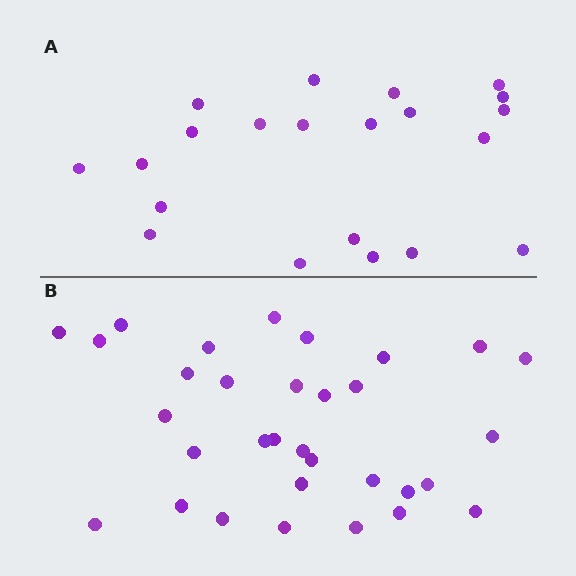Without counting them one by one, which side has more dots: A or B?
Region B (the bottom region) has more dots.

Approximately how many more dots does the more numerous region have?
Region B has roughly 12 or so more dots than region A.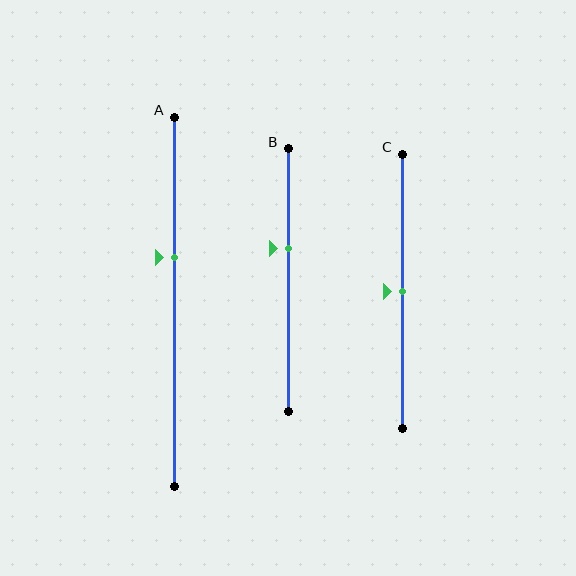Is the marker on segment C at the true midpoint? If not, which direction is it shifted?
Yes, the marker on segment C is at the true midpoint.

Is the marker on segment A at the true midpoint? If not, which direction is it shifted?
No, the marker on segment A is shifted upward by about 12% of the segment length.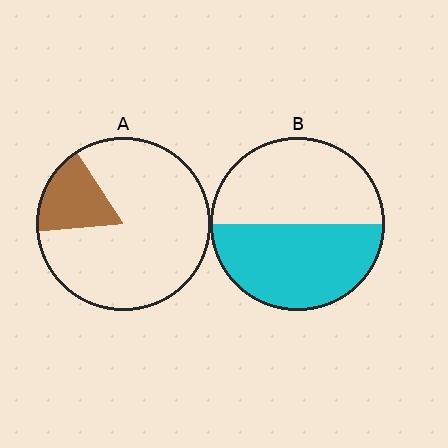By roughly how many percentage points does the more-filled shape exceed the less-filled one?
By roughly 35 percentage points (B over A).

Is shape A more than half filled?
No.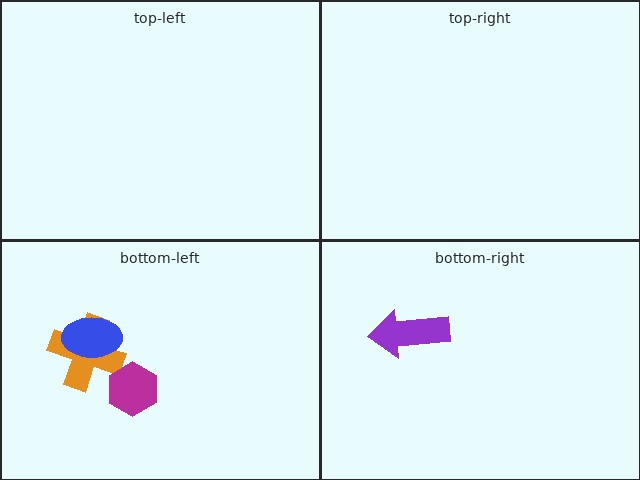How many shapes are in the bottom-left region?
3.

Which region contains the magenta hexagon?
The bottom-left region.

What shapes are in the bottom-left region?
The orange cross, the blue ellipse, the magenta hexagon.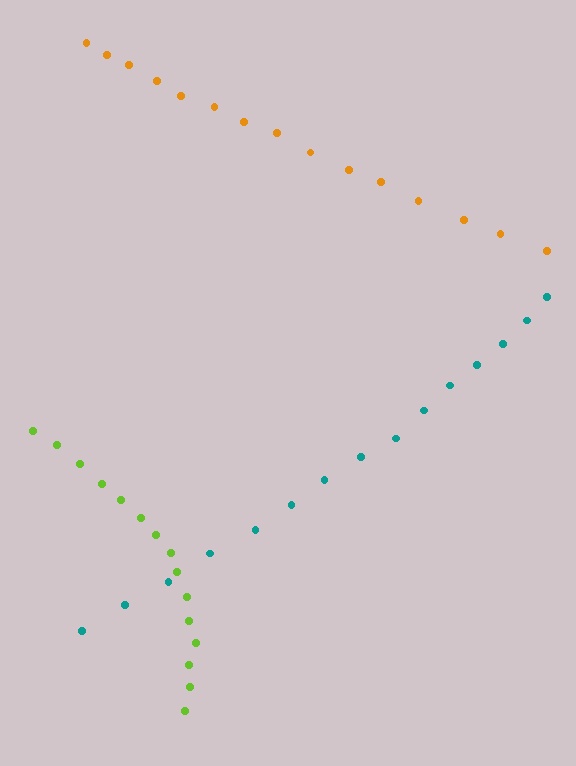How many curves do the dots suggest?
There are 3 distinct paths.